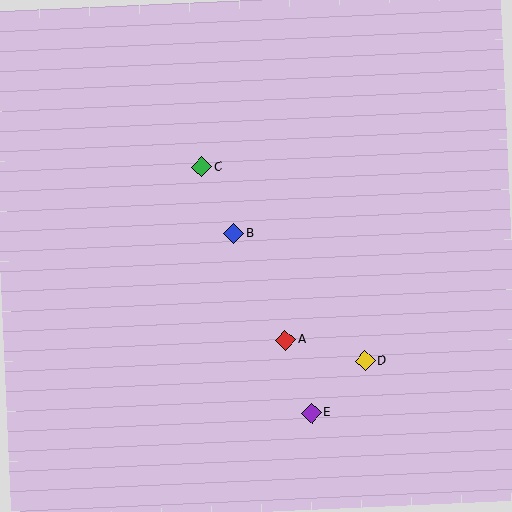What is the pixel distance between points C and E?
The distance between C and E is 269 pixels.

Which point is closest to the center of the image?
Point B at (234, 234) is closest to the center.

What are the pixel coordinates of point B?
Point B is at (234, 234).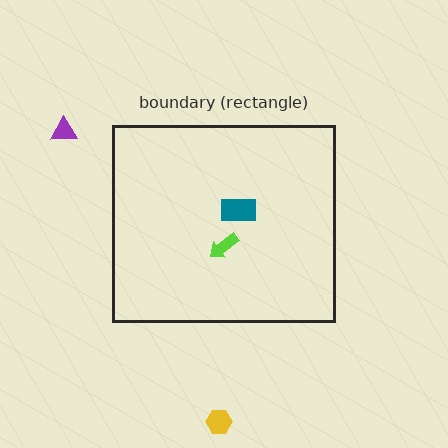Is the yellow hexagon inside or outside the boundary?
Outside.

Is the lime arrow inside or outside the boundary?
Inside.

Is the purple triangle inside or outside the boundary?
Outside.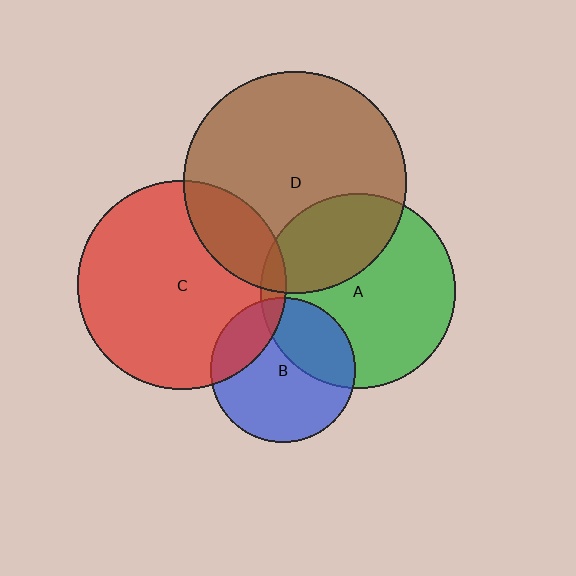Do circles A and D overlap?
Yes.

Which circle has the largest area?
Circle D (brown).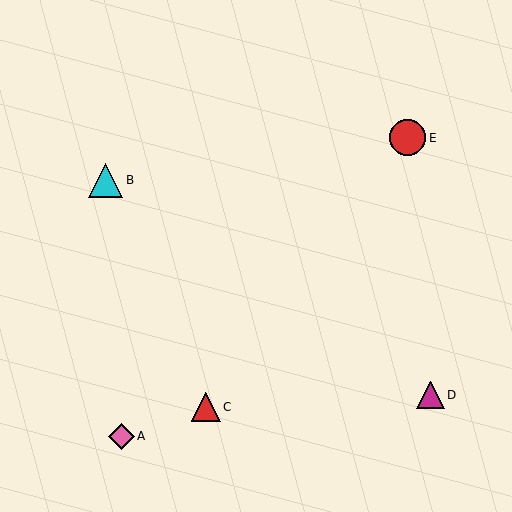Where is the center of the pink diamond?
The center of the pink diamond is at (121, 436).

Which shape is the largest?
The red circle (labeled E) is the largest.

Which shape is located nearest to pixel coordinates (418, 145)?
The red circle (labeled E) at (408, 138) is nearest to that location.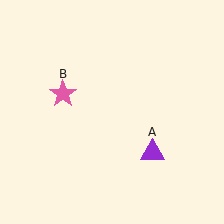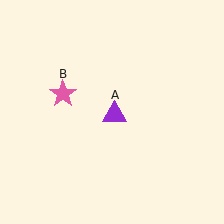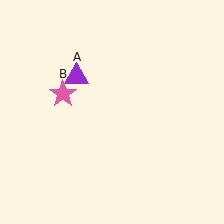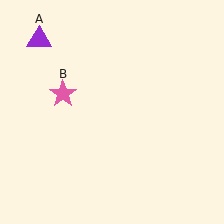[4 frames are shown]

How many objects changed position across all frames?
1 object changed position: purple triangle (object A).